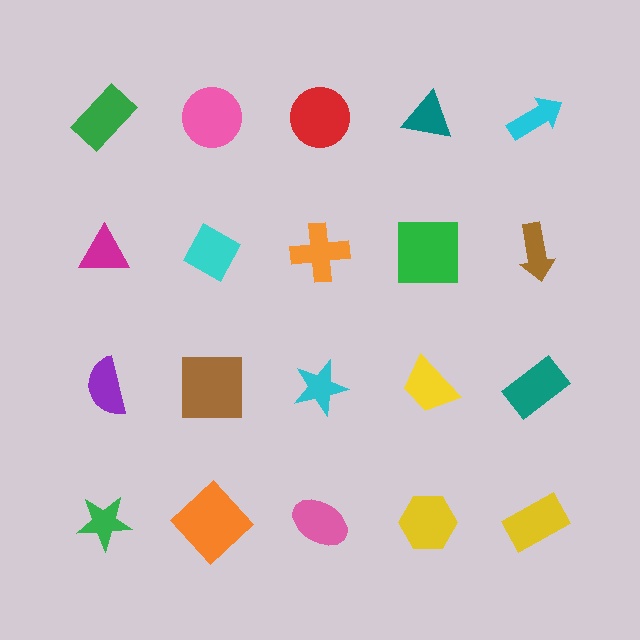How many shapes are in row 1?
5 shapes.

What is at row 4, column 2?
An orange diamond.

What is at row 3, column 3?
A cyan star.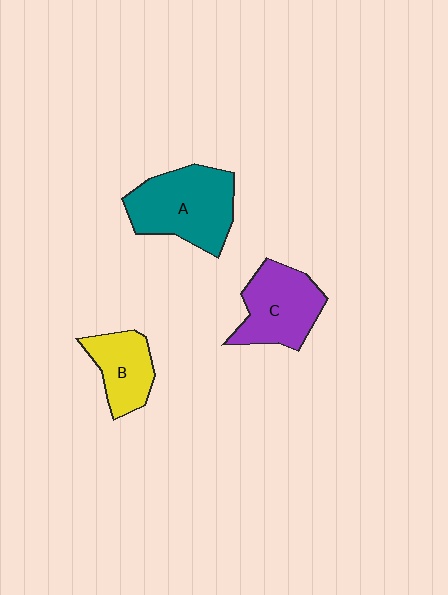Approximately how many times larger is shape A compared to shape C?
Approximately 1.2 times.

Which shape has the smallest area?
Shape B (yellow).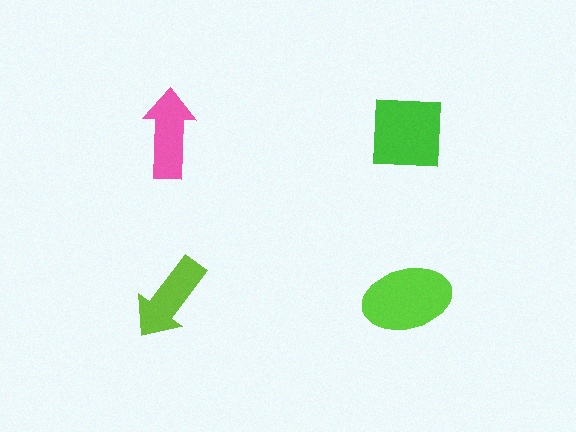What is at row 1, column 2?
A green square.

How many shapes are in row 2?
2 shapes.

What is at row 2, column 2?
A lime ellipse.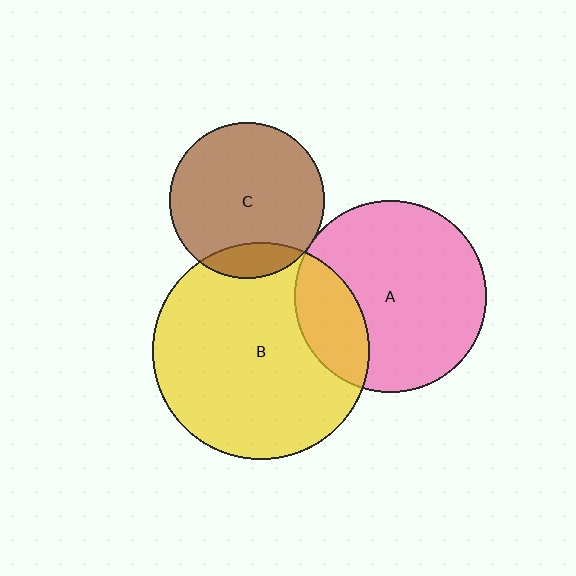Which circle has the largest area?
Circle B (yellow).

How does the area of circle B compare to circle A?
Approximately 1.3 times.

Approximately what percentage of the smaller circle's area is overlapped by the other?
Approximately 5%.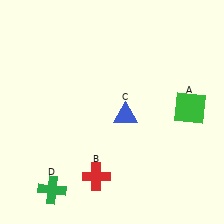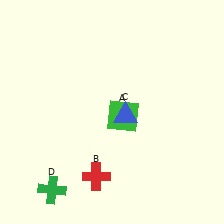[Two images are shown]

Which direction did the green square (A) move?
The green square (A) moved left.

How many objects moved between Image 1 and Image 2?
1 object moved between the two images.